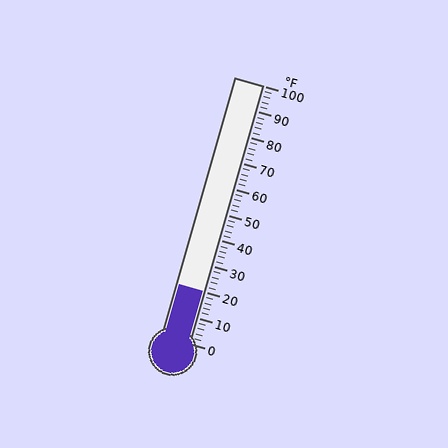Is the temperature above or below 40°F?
The temperature is below 40°F.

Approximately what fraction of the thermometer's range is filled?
The thermometer is filled to approximately 20% of its range.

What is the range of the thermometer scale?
The thermometer scale ranges from 0°F to 100°F.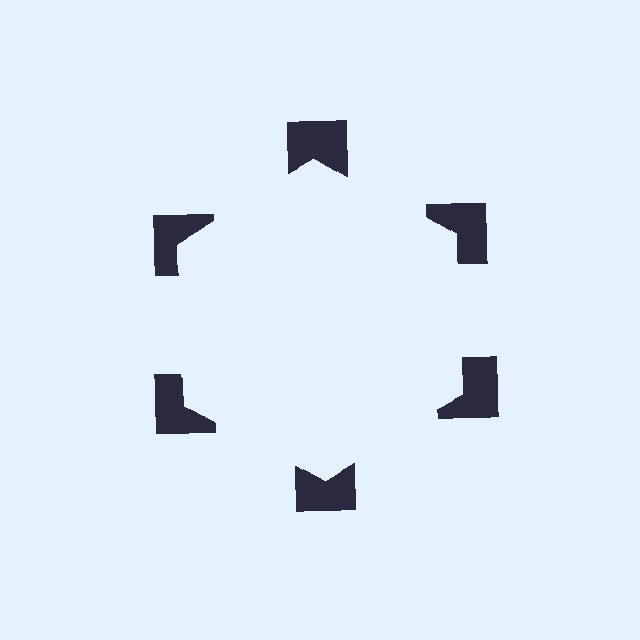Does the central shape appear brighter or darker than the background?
It typically appears slightly brighter than the background, even though no actual brightness change is drawn.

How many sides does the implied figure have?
6 sides.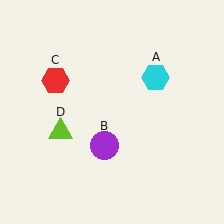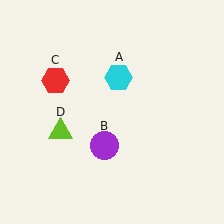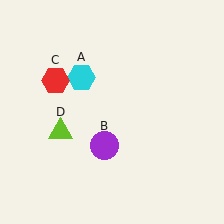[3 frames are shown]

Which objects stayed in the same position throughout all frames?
Purple circle (object B) and red hexagon (object C) and lime triangle (object D) remained stationary.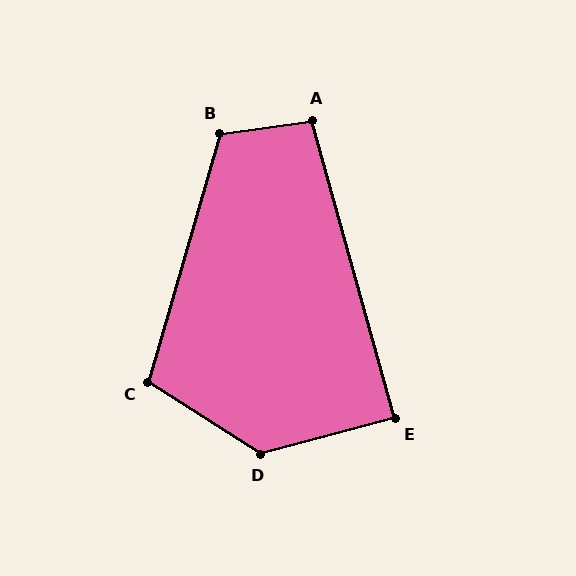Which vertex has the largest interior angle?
D, at approximately 132 degrees.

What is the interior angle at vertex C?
Approximately 107 degrees (obtuse).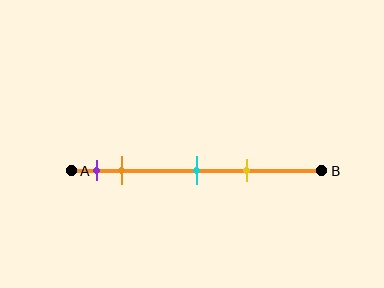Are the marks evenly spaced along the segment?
No, the marks are not evenly spaced.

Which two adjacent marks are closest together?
The purple and orange marks are the closest adjacent pair.